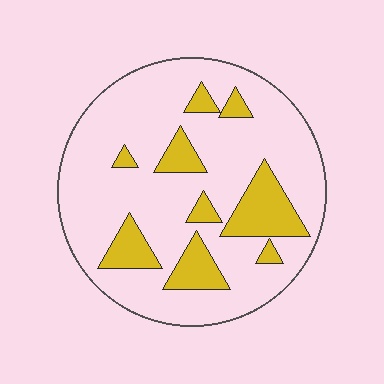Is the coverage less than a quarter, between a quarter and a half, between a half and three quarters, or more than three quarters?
Less than a quarter.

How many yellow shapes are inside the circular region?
9.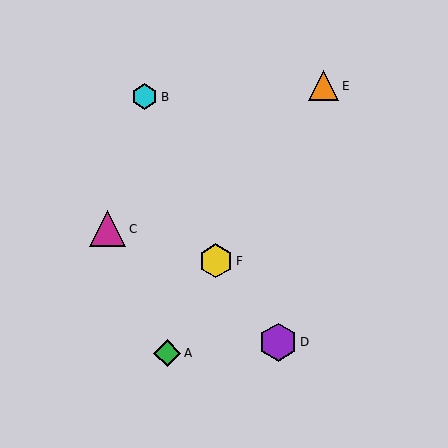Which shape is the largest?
The purple hexagon (labeled D) is the largest.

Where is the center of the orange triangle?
The center of the orange triangle is at (323, 86).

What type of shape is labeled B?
Shape B is a cyan hexagon.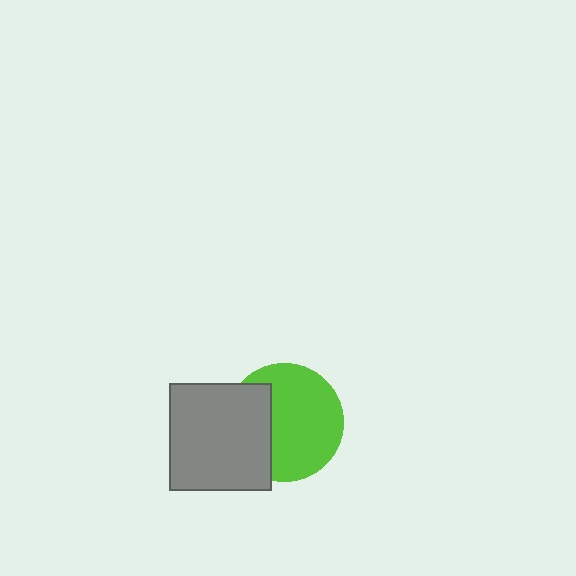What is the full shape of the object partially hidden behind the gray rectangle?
The partially hidden object is a lime circle.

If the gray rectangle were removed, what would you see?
You would see the complete lime circle.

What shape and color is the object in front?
The object in front is a gray rectangle.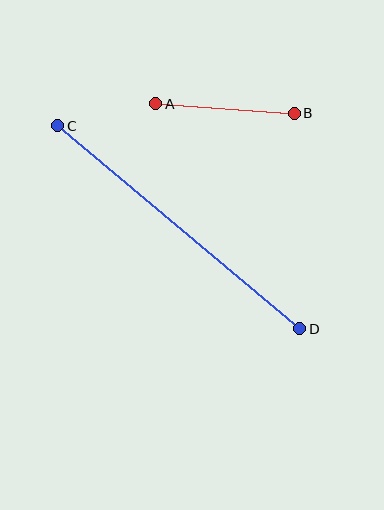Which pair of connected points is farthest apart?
Points C and D are farthest apart.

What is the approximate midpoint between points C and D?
The midpoint is at approximately (179, 227) pixels.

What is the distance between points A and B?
The distance is approximately 139 pixels.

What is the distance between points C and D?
The distance is approximately 316 pixels.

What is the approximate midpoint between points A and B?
The midpoint is at approximately (225, 108) pixels.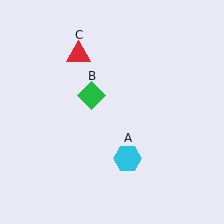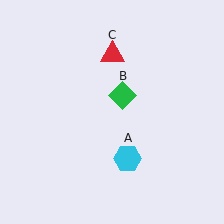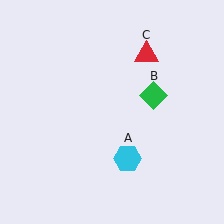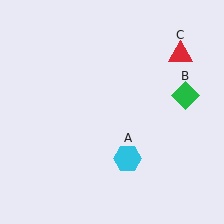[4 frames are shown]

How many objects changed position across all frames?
2 objects changed position: green diamond (object B), red triangle (object C).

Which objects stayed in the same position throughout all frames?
Cyan hexagon (object A) remained stationary.